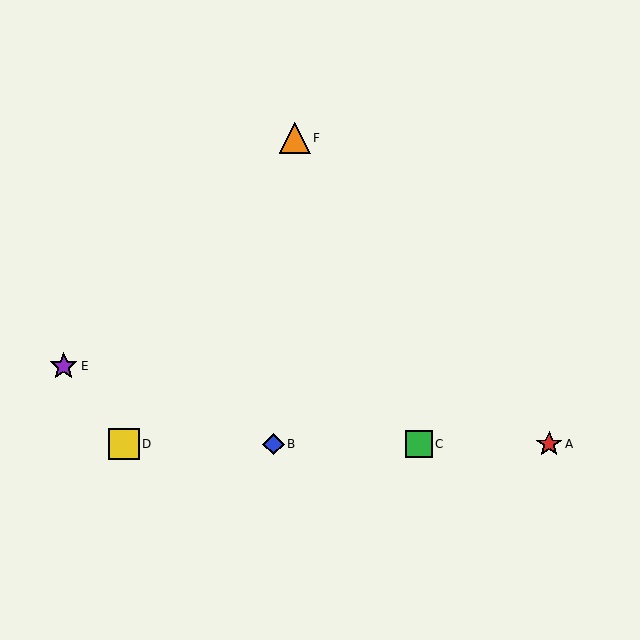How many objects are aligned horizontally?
4 objects (A, B, C, D) are aligned horizontally.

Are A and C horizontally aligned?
Yes, both are at y≈444.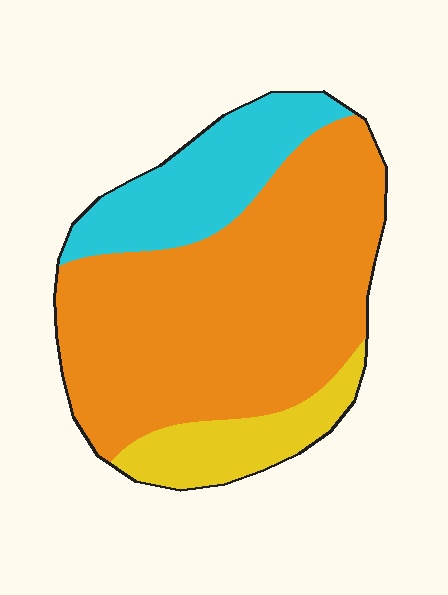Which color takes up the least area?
Yellow, at roughly 15%.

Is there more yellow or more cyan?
Cyan.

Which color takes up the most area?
Orange, at roughly 65%.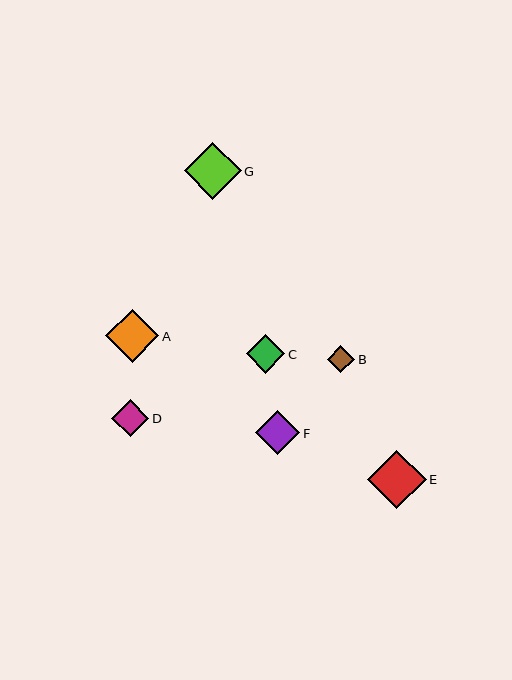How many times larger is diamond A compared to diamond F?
Diamond A is approximately 1.2 times the size of diamond F.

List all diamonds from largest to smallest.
From largest to smallest: E, G, A, F, C, D, B.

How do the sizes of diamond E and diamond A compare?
Diamond E and diamond A are approximately the same size.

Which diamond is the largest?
Diamond E is the largest with a size of approximately 58 pixels.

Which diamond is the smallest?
Diamond B is the smallest with a size of approximately 27 pixels.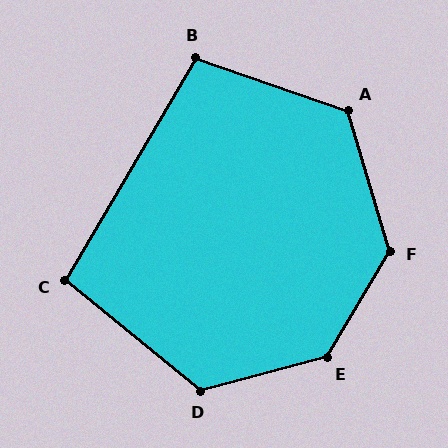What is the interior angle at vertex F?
Approximately 133 degrees (obtuse).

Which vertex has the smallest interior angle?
C, at approximately 99 degrees.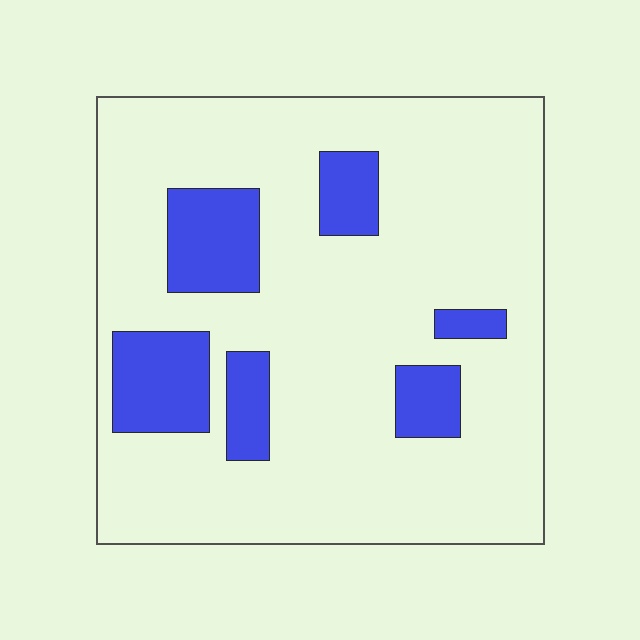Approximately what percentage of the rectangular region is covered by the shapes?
Approximately 20%.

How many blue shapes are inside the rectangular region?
6.